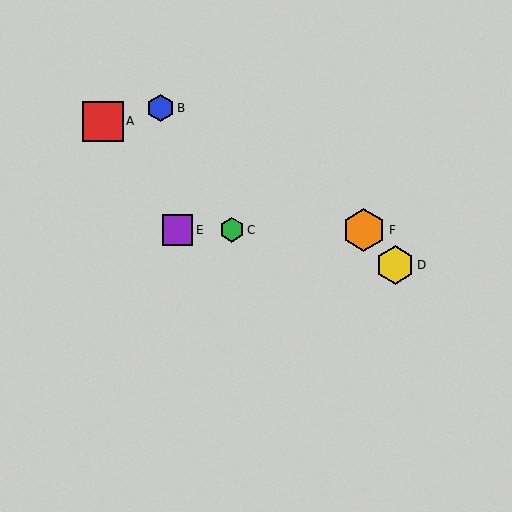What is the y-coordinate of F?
Object F is at y≈230.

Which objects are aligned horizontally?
Objects C, E, F are aligned horizontally.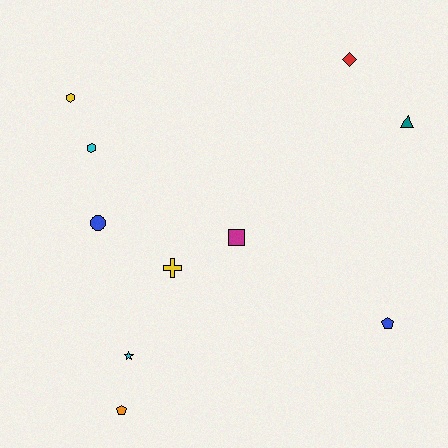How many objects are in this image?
There are 10 objects.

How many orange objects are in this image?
There is 1 orange object.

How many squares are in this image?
There is 1 square.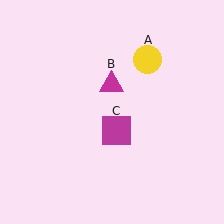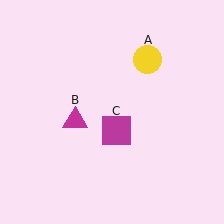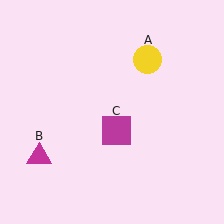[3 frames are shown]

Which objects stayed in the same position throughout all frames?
Yellow circle (object A) and magenta square (object C) remained stationary.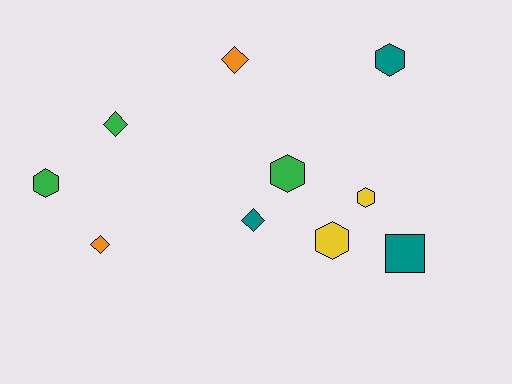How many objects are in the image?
There are 10 objects.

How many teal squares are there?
There is 1 teal square.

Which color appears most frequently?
Green, with 3 objects.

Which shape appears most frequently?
Hexagon, with 5 objects.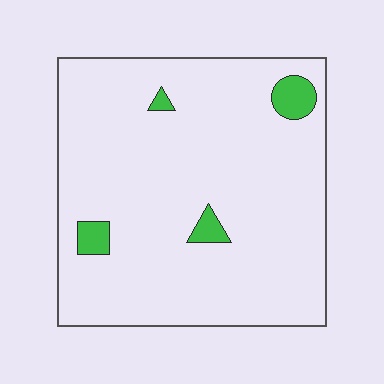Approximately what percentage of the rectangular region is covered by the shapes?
Approximately 5%.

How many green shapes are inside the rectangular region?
4.